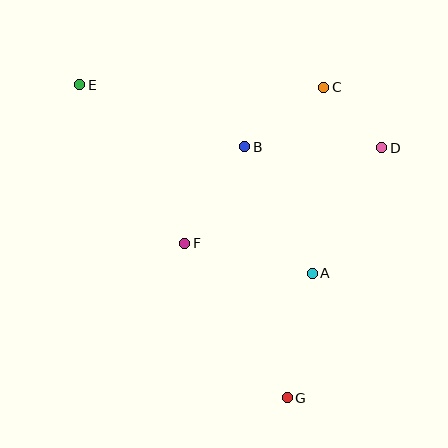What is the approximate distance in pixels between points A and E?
The distance between A and E is approximately 299 pixels.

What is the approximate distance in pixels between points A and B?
The distance between A and B is approximately 143 pixels.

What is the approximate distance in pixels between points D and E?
The distance between D and E is approximately 309 pixels.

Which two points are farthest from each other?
Points E and G are farthest from each other.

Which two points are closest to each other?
Points C and D are closest to each other.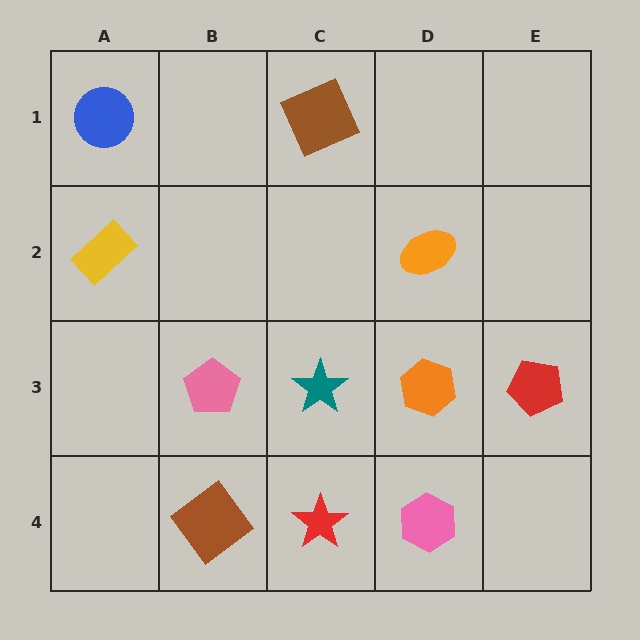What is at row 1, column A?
A blue circle.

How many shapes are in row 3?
4 shapes.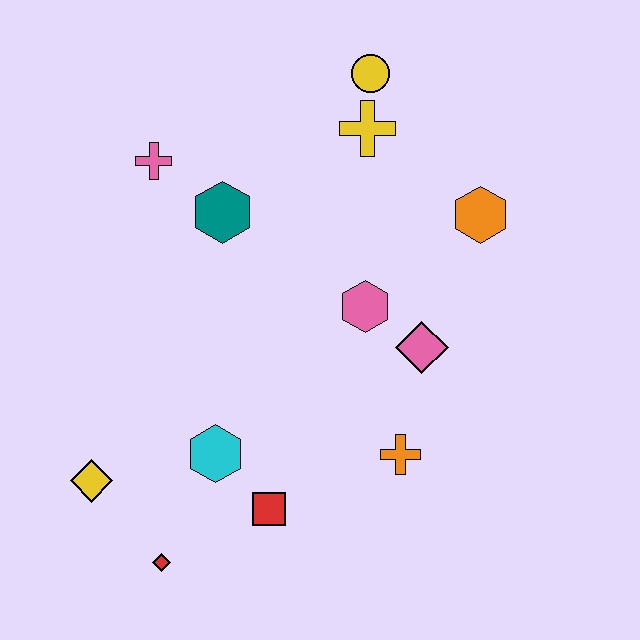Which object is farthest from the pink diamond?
The yellow diamond is farthest from the pink diamond.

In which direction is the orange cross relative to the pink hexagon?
The orange cross is below the pink hexagon.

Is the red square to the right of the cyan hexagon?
Yes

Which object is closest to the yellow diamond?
The red diamond is closest to the yellow diamond.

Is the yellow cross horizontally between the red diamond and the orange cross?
Yes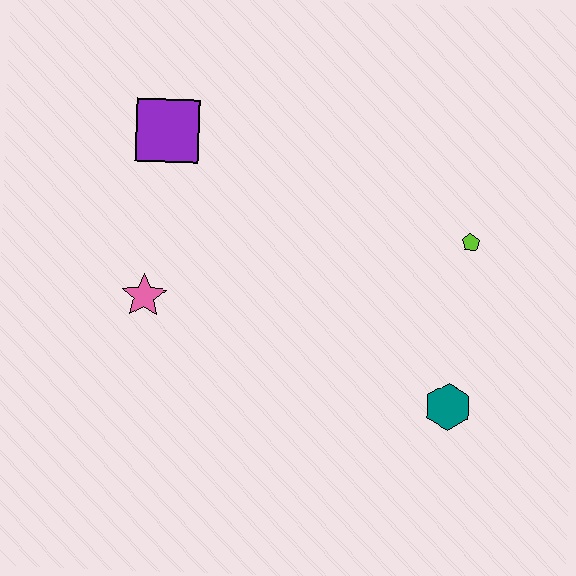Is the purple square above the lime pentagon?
Yes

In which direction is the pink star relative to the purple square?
The pink star is below the purple square.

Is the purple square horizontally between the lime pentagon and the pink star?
Yes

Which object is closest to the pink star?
The purple square is closest to the pink star.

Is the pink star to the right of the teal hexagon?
No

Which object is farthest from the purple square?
The teal hexagon is farthest from the purple square.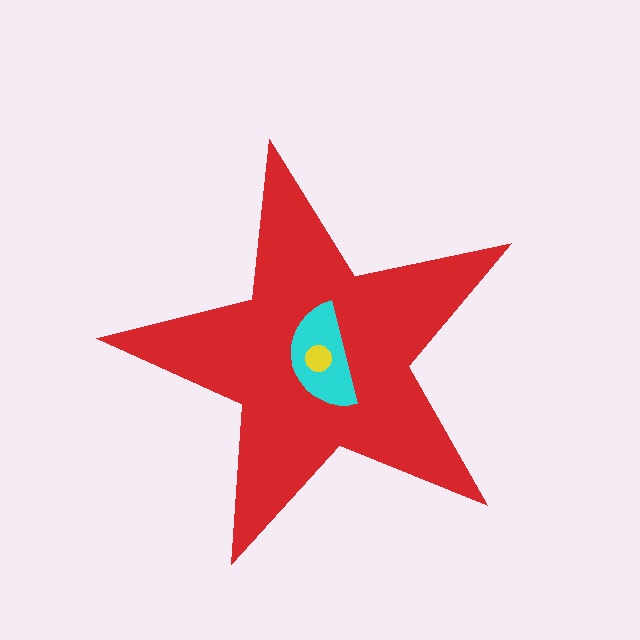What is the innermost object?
The yellow circle.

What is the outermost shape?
The red star.